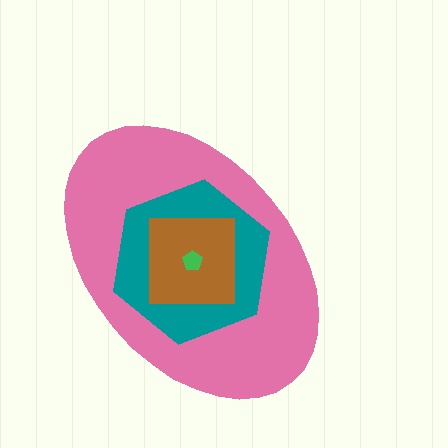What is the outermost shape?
The pink ellipse.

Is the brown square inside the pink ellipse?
Yes.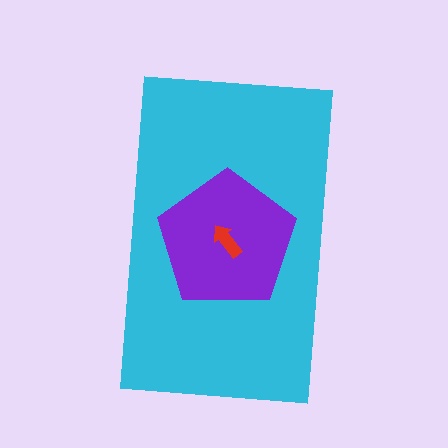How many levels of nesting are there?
3.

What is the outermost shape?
The cyan rectangle.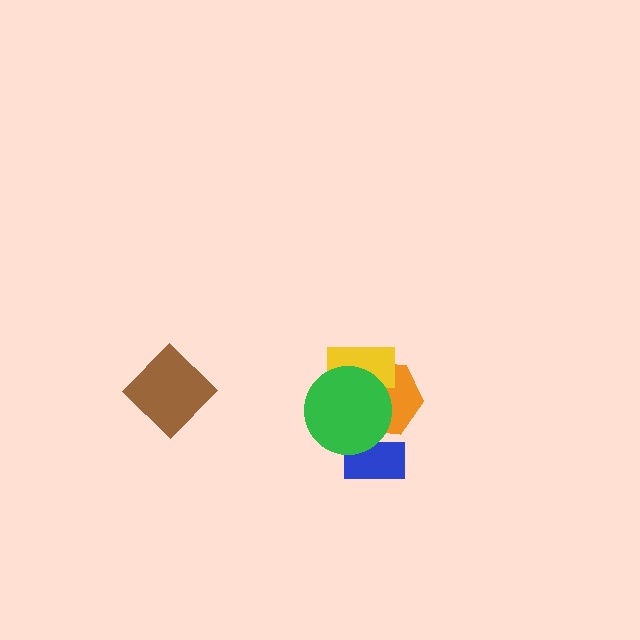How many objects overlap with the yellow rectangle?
2 objects overlap with the yellow rectangle.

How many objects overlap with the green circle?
3 objects overlap with the green circle.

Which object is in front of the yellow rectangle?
The green circle is in front of the yellow rectangle.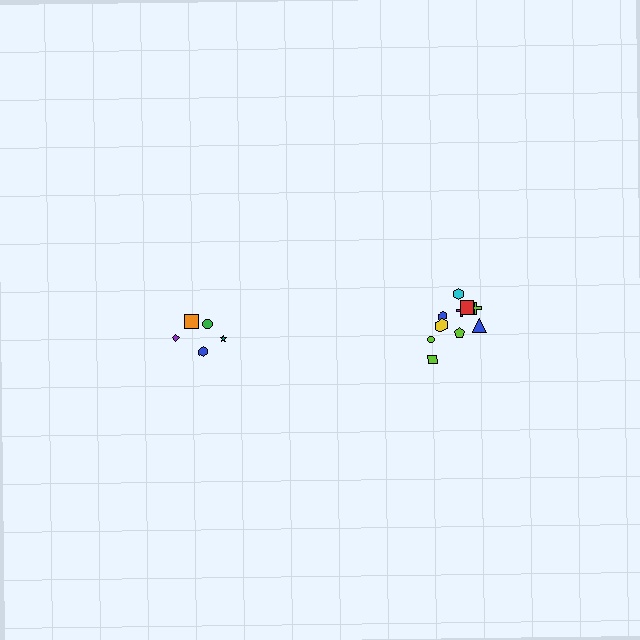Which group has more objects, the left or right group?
The right group.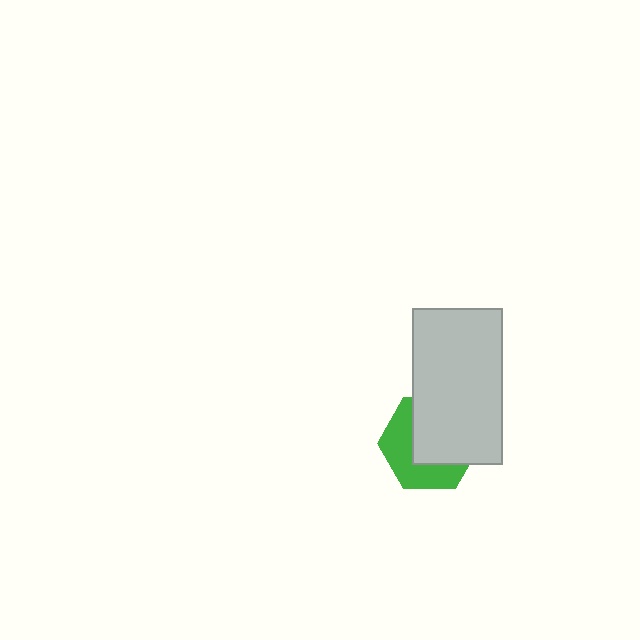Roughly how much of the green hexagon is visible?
A small part of it is visible (roughly 44%).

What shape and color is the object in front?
The object in front is a light gray rectangle.